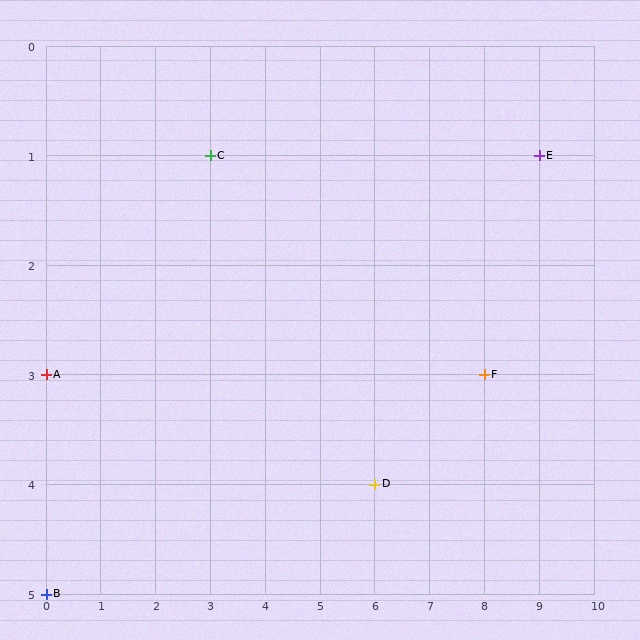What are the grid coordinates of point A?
Point A is at grid coordinates (0, 3).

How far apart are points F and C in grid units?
Points F and C are 5 columns and 2 rows apart (about 5.4 grid units diagonally).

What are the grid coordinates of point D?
Point D is at grid coordinates (6, 4).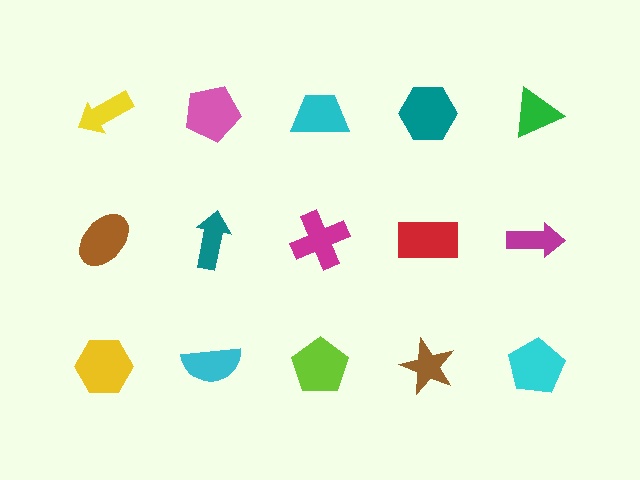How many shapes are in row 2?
5 shapes.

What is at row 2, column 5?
A magenta arrow.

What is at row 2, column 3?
A magenta cross.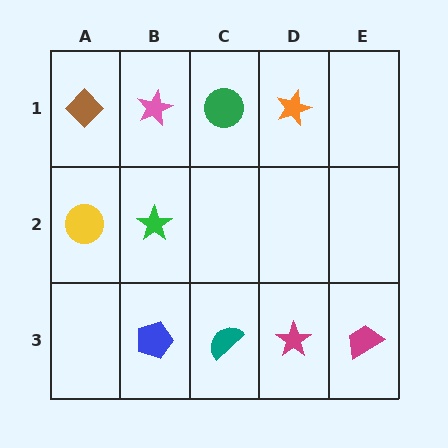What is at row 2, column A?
A yellow circle.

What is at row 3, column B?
A blue pentagon.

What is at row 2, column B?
A green star.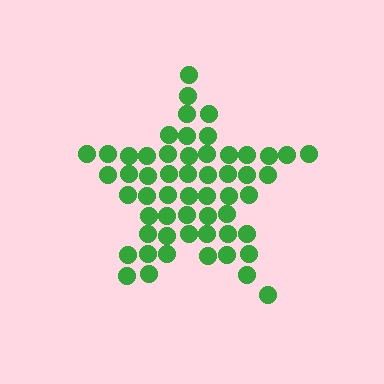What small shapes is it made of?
It is made of small circles.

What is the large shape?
The large shape is a star.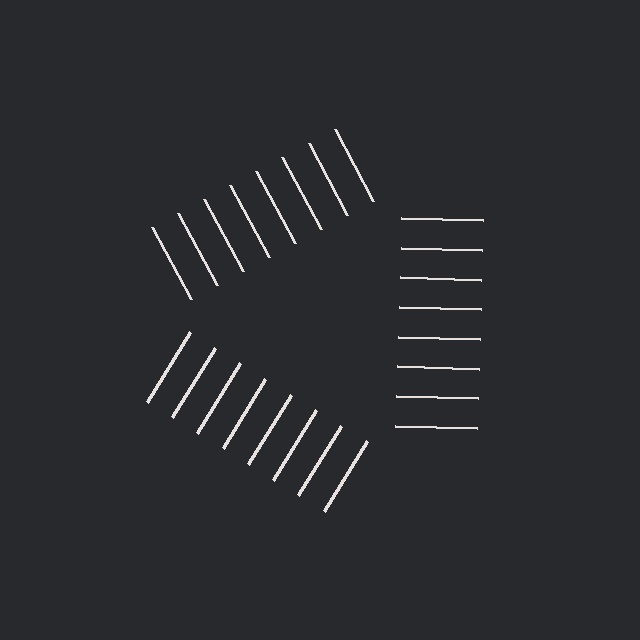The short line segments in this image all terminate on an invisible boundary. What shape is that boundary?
An illusory triangle — the line segments terminate on its edges but no continuous stroke is drawn.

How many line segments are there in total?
24 — 8 along each of the 3 edges.